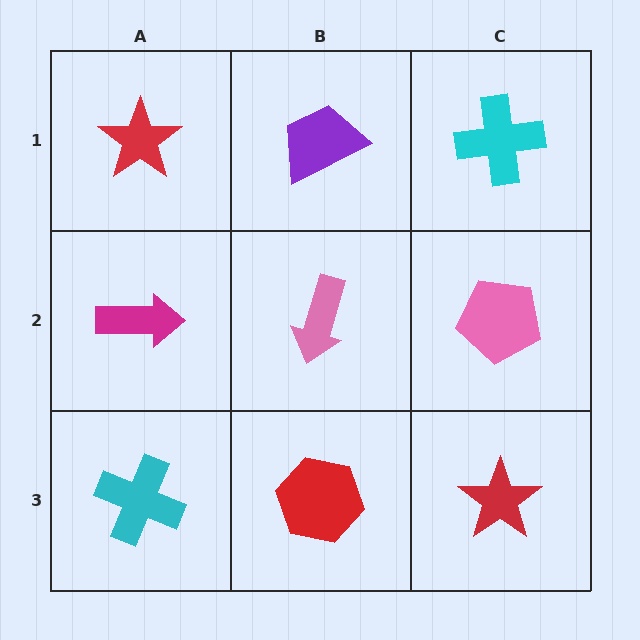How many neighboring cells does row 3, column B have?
3.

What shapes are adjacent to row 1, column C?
A pink pentagon (row 2, column C), a purple trapezoid (row 1, column B).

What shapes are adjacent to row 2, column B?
A purple trapezoid (row 1, column B), a red hexagon (row 3, column B), a magenta arrow (row 2, column A), a pink pentagon (row 2, column C).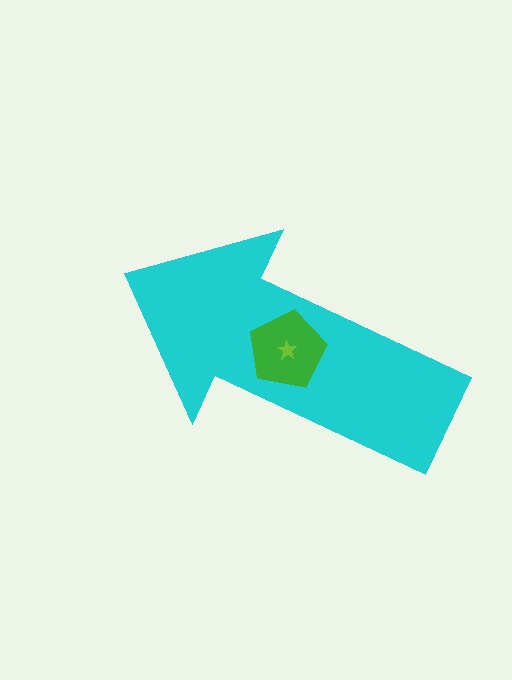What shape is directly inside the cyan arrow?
The green pentagon.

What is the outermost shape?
The cyan arrow.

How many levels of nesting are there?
3.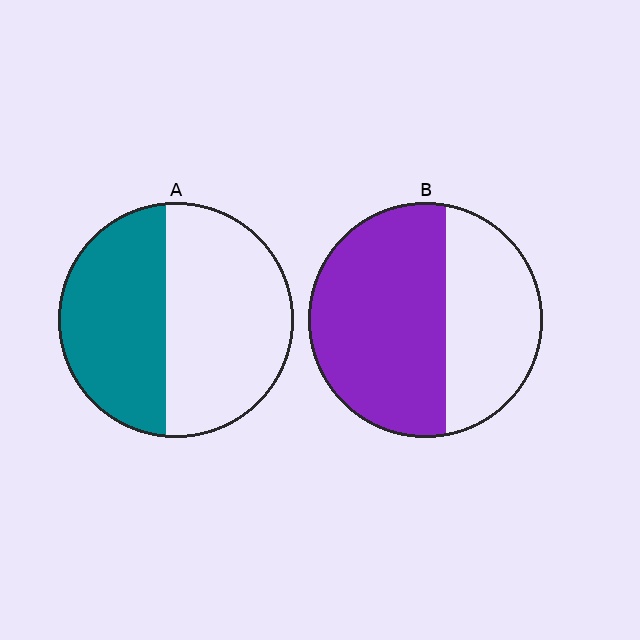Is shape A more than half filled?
No.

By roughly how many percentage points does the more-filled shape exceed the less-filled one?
By roughly 15 percentage points (B over A).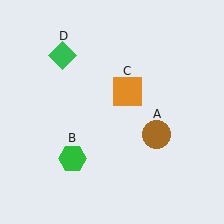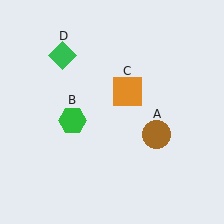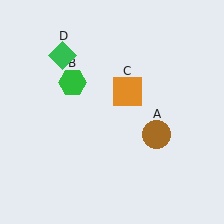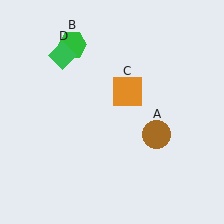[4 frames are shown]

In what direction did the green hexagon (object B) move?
The green hexagon (object B) moved up.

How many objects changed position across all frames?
1 object changed position: green hexagon (object B).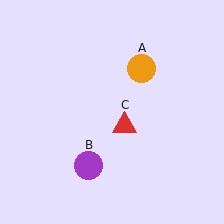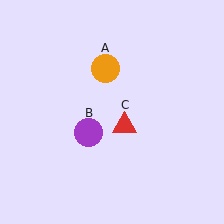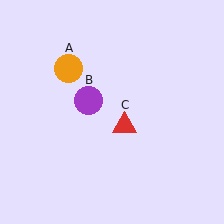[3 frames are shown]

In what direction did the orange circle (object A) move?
The orange circle (object A) moved left.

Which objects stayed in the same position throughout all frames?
Red triangle (object C) remained stationary.